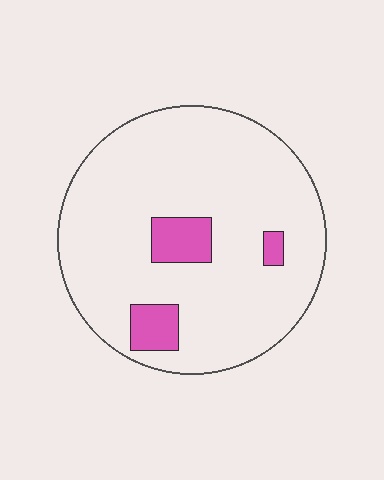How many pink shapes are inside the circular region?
3.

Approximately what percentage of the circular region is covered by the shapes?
Approximately 10%.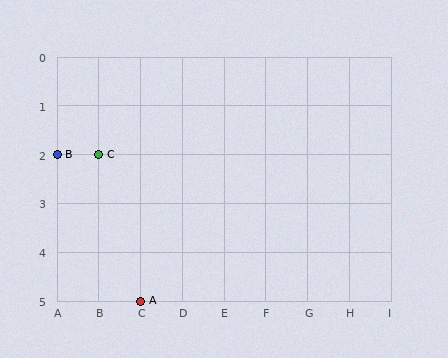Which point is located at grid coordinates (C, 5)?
Point A is at (C, 5).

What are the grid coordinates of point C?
Point C is at grid coordinates (B, 2).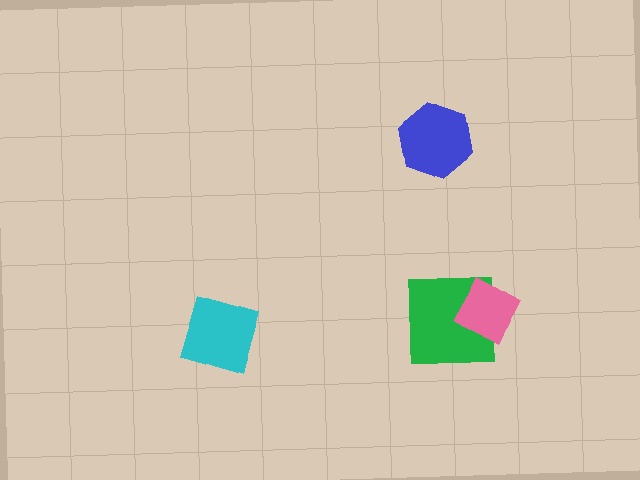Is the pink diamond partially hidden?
No, no other shape covers it.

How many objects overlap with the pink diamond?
1 object overlaps with the pink diamond.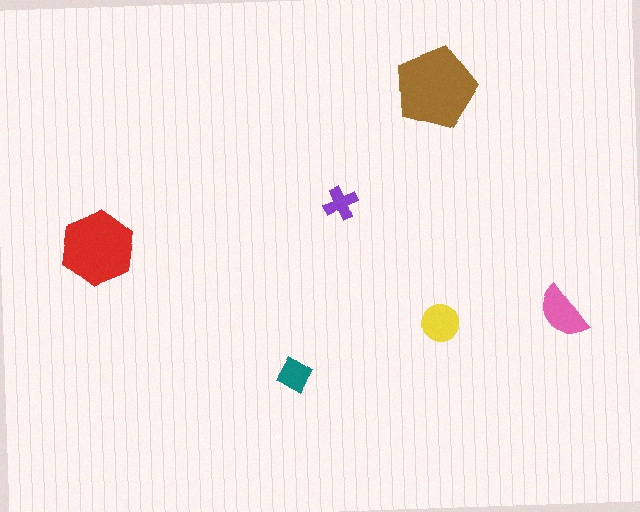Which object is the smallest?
The purple cross.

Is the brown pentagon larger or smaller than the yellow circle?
Larger.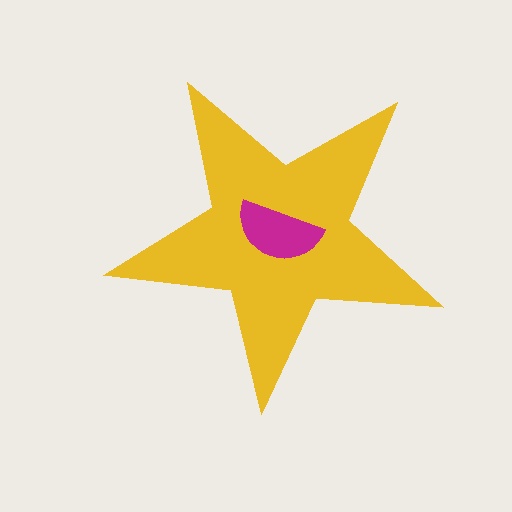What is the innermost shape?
The magenta semicircle.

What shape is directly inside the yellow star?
The magenta semicircle.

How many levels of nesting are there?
2.